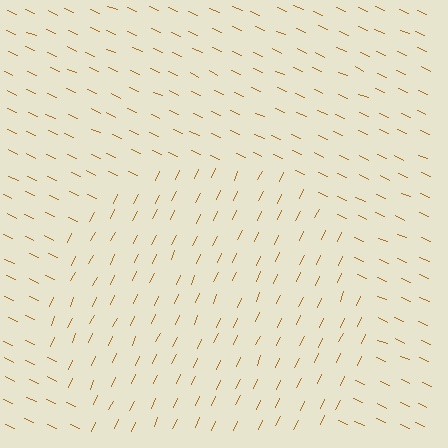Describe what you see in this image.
The image is filled with small brown line segments. A circle region in the image has lines oriented differently from the surrounding lines, creating a visible texture boundary.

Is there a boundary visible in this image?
Yes, there is a texture boundary formed by a change in line orientation.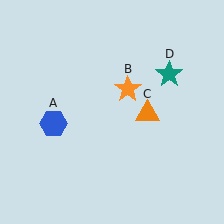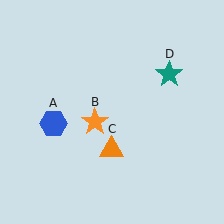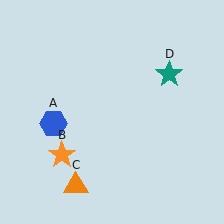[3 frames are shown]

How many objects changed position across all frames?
2 objects changed position: orange star (object B), orange triangle (object C).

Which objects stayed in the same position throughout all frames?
Blue hexagon (object A) and teal star (object D) remained stationary.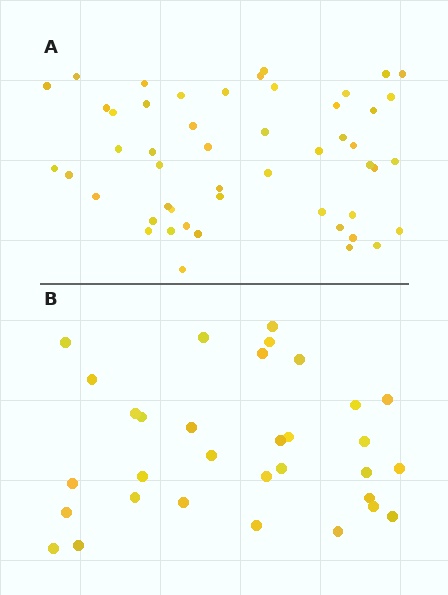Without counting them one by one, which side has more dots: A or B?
Region A (the top region) has more dots.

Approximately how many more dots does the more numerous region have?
Region A has approximately 20 more dots than region B.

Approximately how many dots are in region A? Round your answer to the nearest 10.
About 50 dots.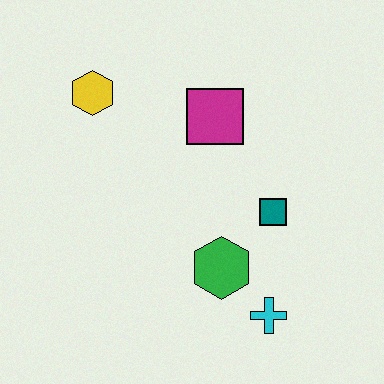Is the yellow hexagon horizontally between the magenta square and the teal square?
No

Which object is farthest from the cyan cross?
The yellow hexagon is farthest from the cyan cross.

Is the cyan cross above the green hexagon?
No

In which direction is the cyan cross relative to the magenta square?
The cyan cross is below the magenta square.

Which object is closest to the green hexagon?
The cyan cross is closest to the green hexagon.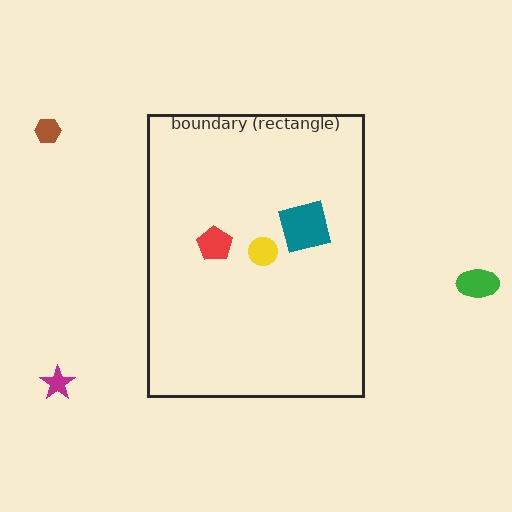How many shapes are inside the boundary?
3 inside, 3 outside.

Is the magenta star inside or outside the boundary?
Outside.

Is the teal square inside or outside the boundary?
Inside.